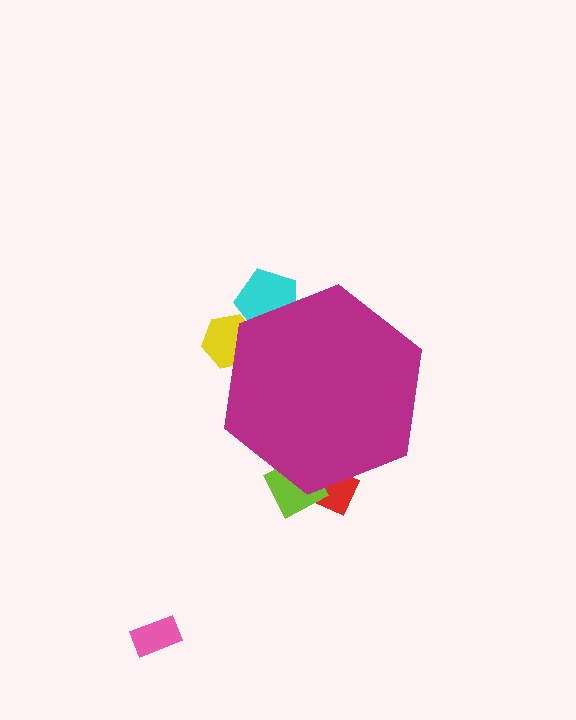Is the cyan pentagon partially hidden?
Yes, the cyan pentagon is partially hidden behind the magenta hexagon.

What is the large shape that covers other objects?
A magenta hexagon.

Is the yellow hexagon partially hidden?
Yes, the yellow hexagon is partially hidden behind the magenta hexagon.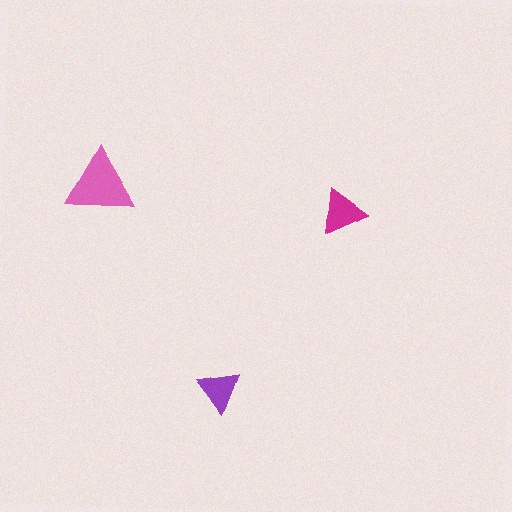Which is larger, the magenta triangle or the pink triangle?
The pink one.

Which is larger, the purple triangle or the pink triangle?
The pink one.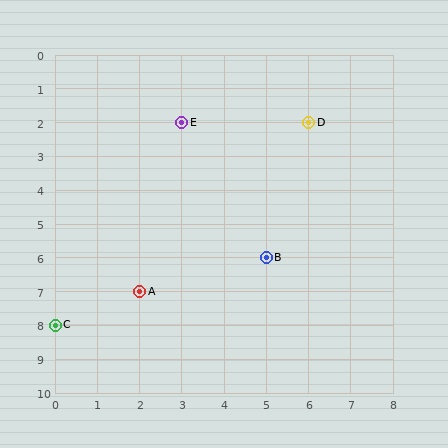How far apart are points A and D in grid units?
Points A and D are 4 columns and 5 rows apart (about 6.4 grid units diagonally).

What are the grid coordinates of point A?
Point A is at grid coordinates (2, 7).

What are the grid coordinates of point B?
Point B is at grid coordinates (5, 6).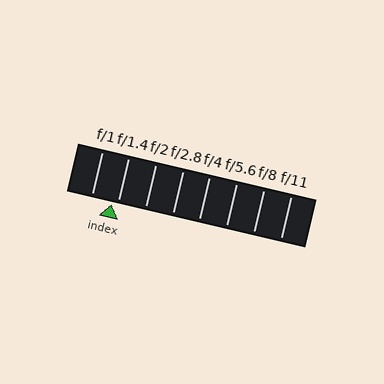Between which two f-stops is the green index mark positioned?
The index mark is between f/1 and f/1.4.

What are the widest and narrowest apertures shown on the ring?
The widest aperture shown is f/1 and the narrowest is f/11.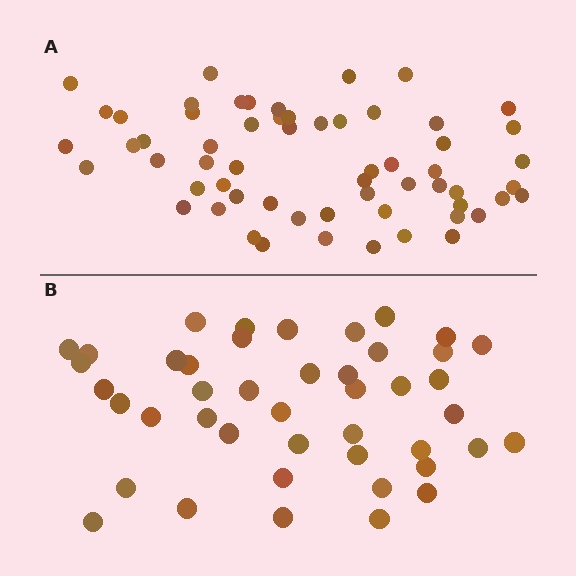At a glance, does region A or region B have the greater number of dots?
Region A (the top region) has more dots.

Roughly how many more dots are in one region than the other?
Region A has approximately 15 more dots than region B.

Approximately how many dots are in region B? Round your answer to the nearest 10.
About 40 dots. (The exact count is 44, which rounds to 40.)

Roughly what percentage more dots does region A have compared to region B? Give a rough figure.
About 35% more.